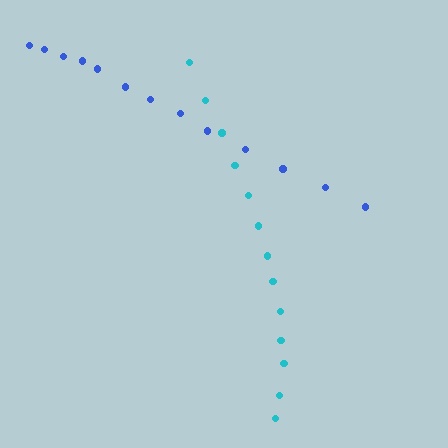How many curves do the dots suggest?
There are 2 distinct paths.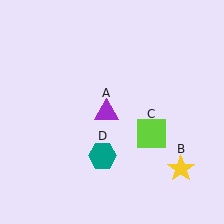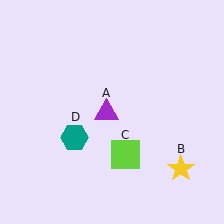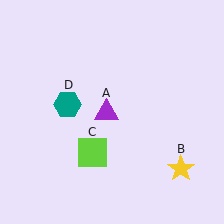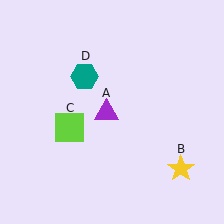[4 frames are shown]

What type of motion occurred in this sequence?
The lime square (object C), teal hexagon (object D) rotated clockwise around the center of the scene.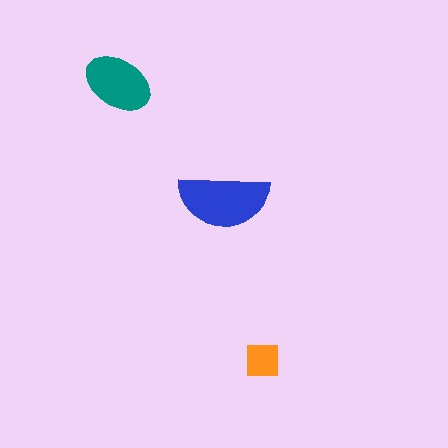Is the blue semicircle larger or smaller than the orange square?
Larger.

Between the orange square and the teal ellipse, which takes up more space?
The teal ellipse.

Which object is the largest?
The blue semicircle.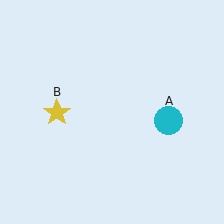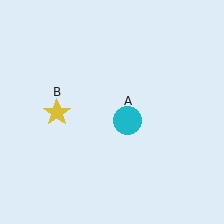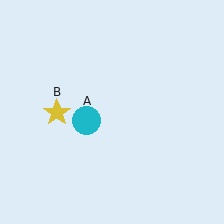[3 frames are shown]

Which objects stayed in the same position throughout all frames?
Yellow star (object B) remained stationary.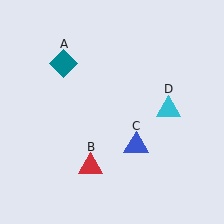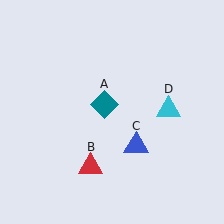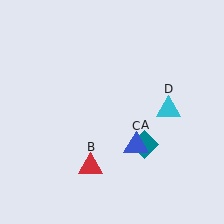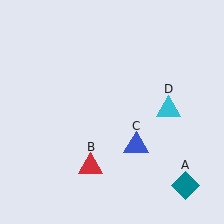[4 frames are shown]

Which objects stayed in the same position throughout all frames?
Red triangle (object B) and blue triangle (object C) and cyan triangle (object D) remained stationary.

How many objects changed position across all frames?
1 object changed position: teal diamond (object A).